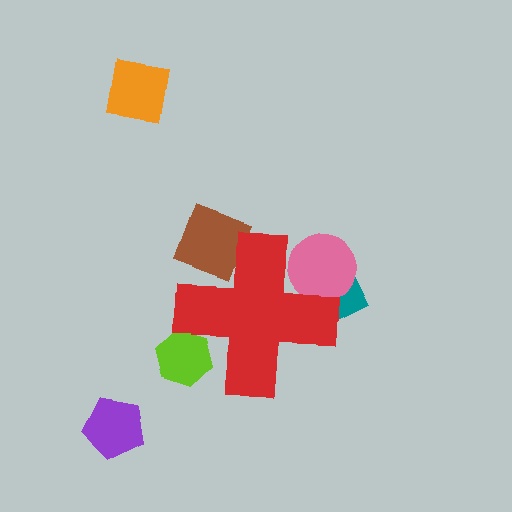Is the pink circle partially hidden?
Yes, the pink circle is partially hidden behind the red cross.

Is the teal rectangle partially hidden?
Yes, the teal rectangle is partially hidden behind the red cross.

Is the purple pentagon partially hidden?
No, the purple pentagon is fully visible.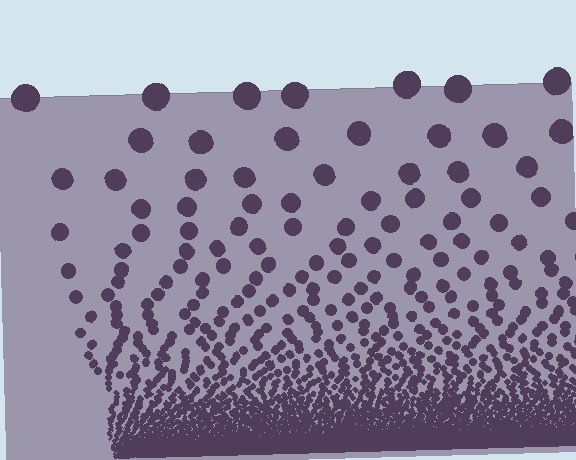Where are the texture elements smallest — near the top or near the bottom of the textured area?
Near the bottom.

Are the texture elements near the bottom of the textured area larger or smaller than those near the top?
Smaller. The gradient is inverted — elements near the bottom are smaller and denser.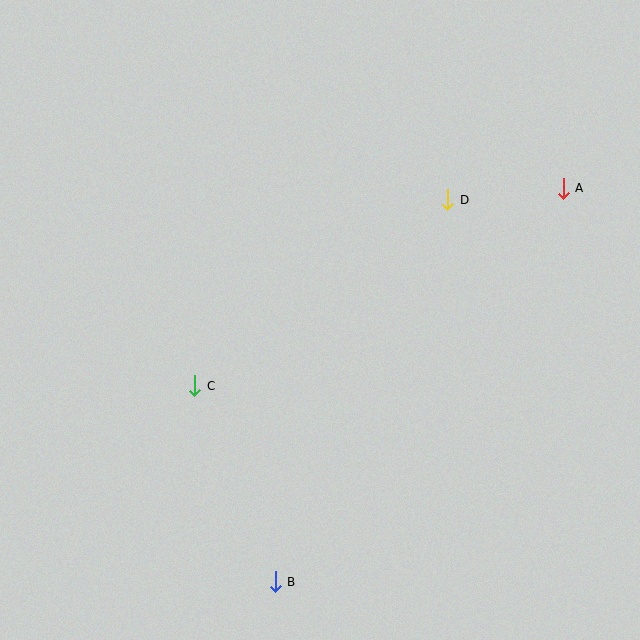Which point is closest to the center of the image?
Point C at (195, 386) is closest to the center.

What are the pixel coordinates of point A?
Point A is at (563, 188).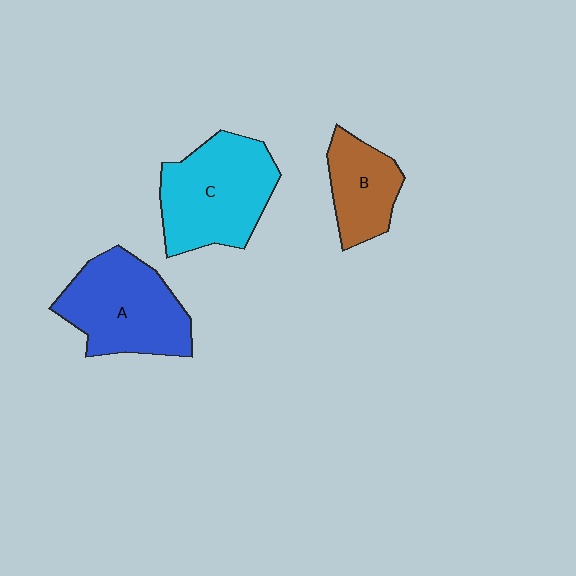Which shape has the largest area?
Shape C (cyan).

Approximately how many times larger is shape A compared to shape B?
Approximately 1.7 times.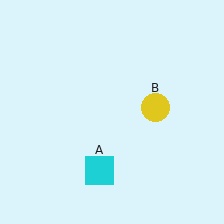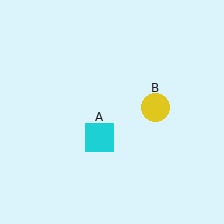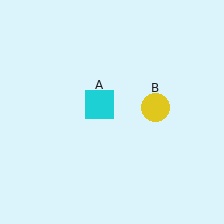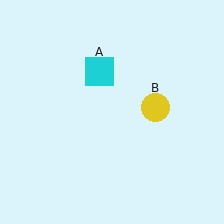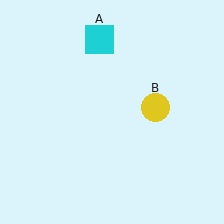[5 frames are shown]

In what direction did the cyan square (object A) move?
The cyan square (object A) moved up.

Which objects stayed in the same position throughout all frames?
Yellow circle (object B) remained stationary.